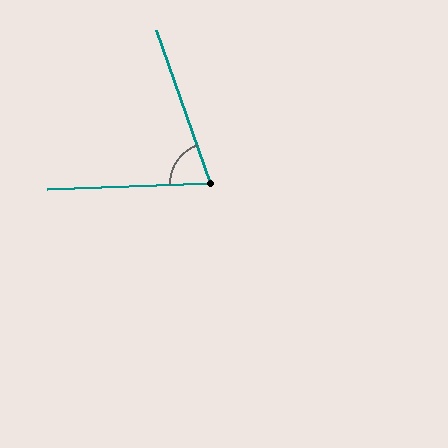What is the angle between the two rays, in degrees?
Approximately 72 degrees.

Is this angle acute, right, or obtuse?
It is acute.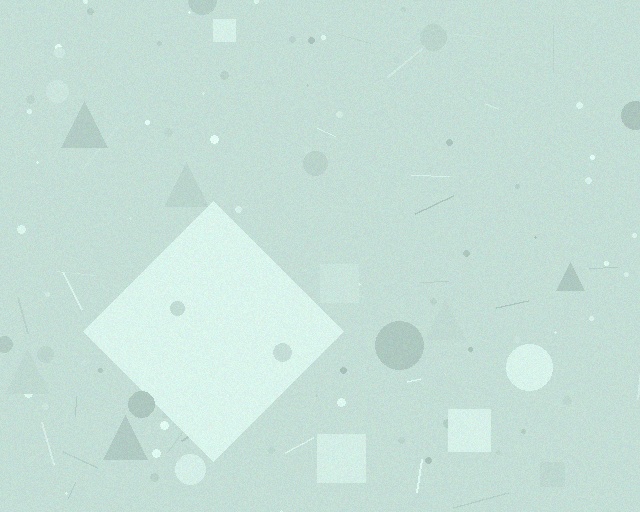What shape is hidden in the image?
A diamond is hidden in the image.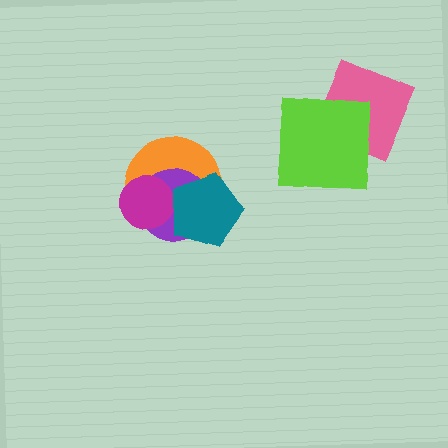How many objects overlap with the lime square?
1 object overlaps with the lime square.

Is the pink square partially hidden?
Yes, it is partially covered by another shape.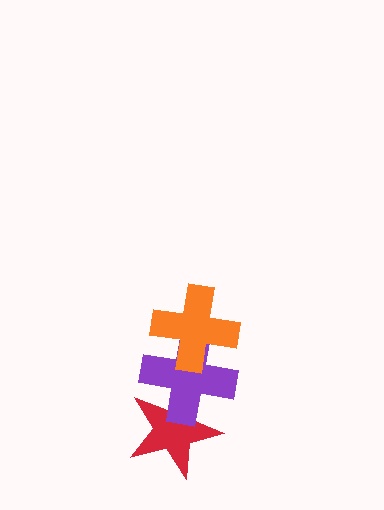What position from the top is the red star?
The red star is 3rd from the top.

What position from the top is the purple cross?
The purple cross is 2nd from the top.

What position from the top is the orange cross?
The orange cross is 1st from the top.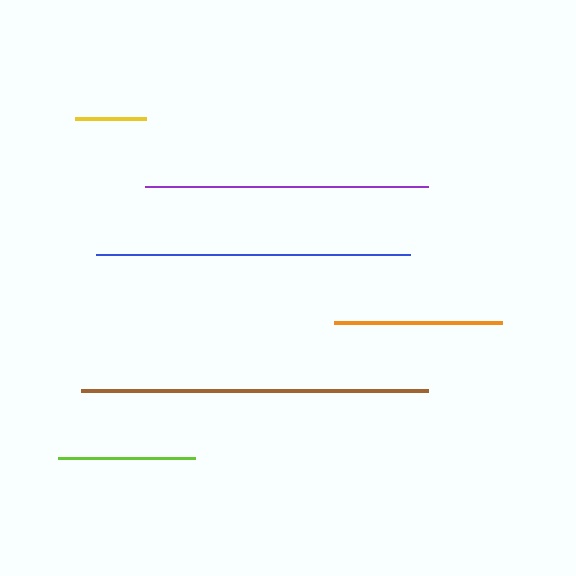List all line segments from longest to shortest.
From longest to shortest: brown, blue, purple, orange, lime, yellow.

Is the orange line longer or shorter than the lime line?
The orange line is longer than the lime line.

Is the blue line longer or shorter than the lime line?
The blue line is longer than the lime line.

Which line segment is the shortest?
The yellow line is the shortest at approximately 71 pixels.